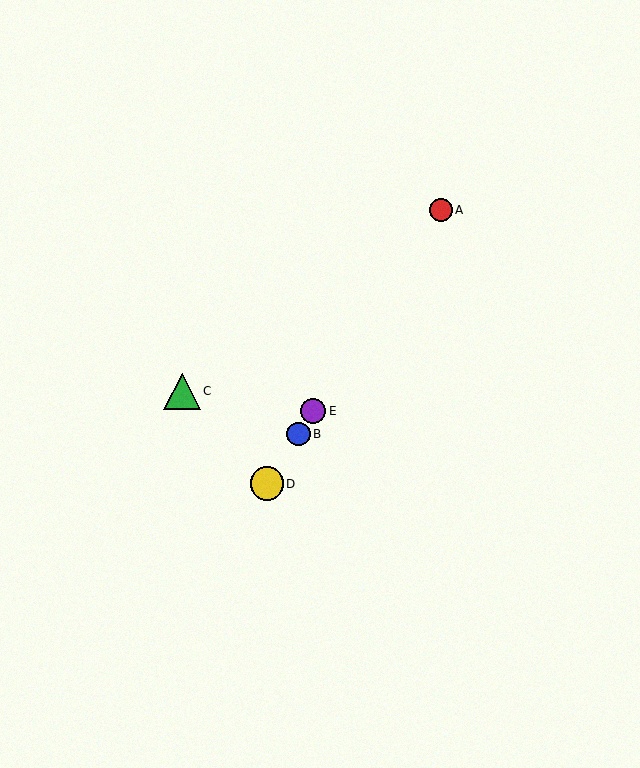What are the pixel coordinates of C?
Object C is at (182, 391).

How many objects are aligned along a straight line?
4 objects (A, B, D, E) are aligned along a straight line.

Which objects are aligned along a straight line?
Objects A, B, D, E are aligned along a straight line.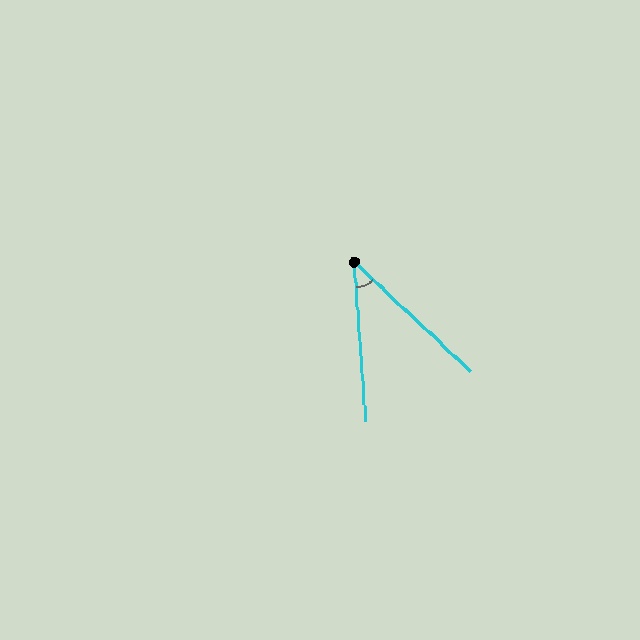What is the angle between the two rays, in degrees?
Approximately 43 degrees.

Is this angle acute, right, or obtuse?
It is acute.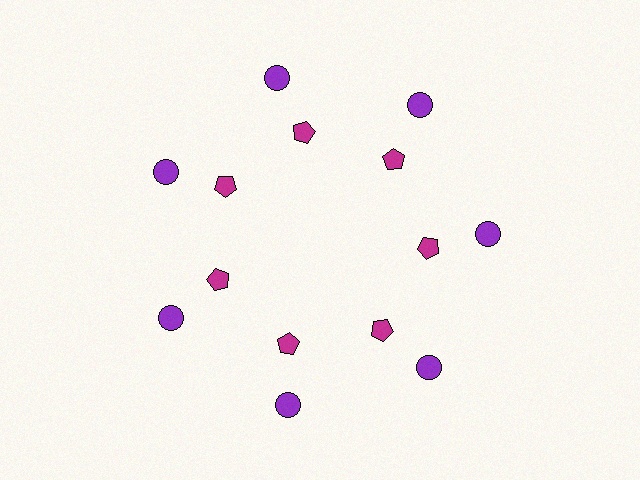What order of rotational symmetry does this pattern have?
This pattern has 7-fold rotational symmetry.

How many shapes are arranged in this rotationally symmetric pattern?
There are 14 shapes, arranged in 7 groups of 2.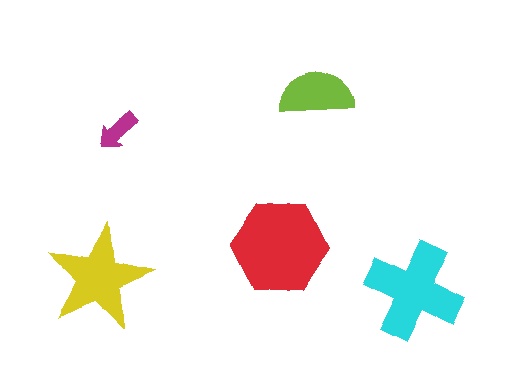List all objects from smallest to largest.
The magenta arrow, the lime semicircle, the yellow star, the cyan cross, the red hexagon.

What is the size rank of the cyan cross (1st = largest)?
2nd.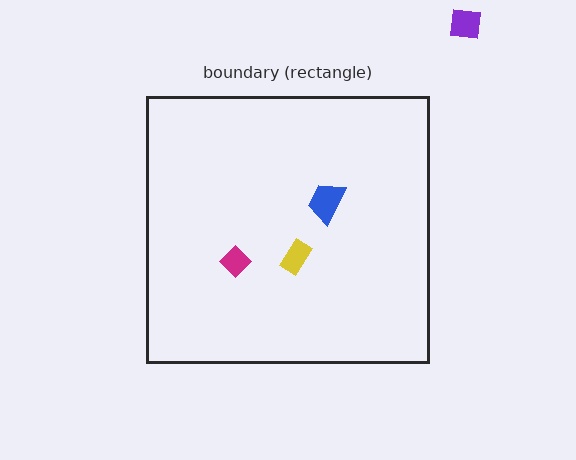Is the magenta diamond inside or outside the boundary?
Inside.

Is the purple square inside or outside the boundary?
Outside.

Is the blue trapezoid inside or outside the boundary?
Inside.